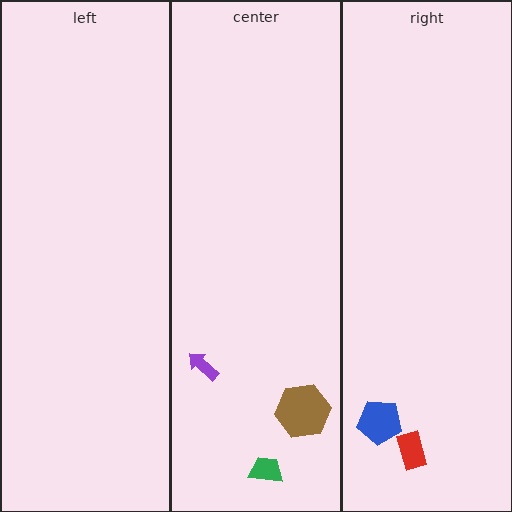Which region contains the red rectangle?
The right region.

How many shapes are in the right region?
2.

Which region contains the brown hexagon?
The center region.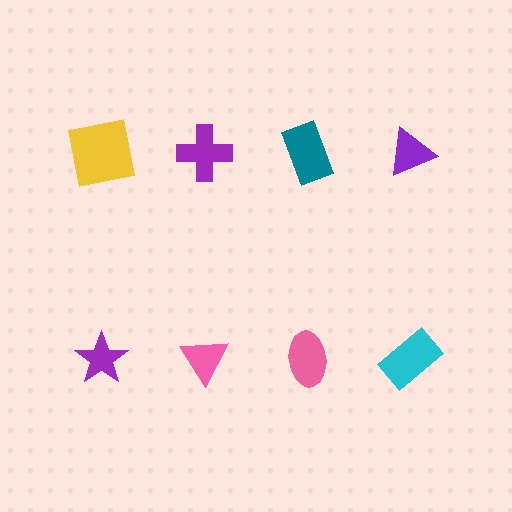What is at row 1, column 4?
A purple triangle.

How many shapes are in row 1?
4 shapes.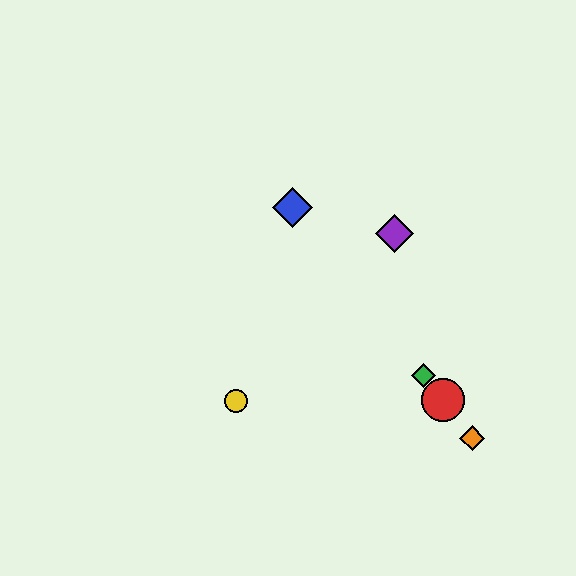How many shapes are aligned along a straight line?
4 shapes (the red circle, the blue diamond, the green diamond, the orange diamond) are aligned along a straight line.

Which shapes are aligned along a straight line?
The red circle, the blue diamond, the green diamond, the orange diamond are aligned along a straight line.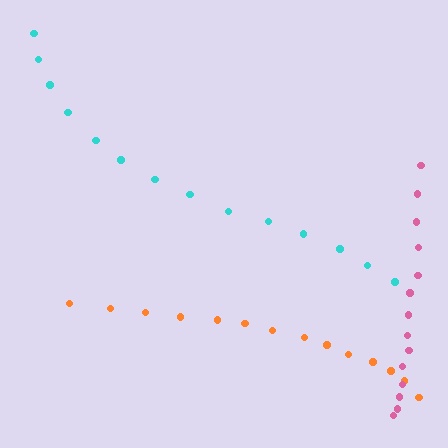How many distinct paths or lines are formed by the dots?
There are 3 distinct paths.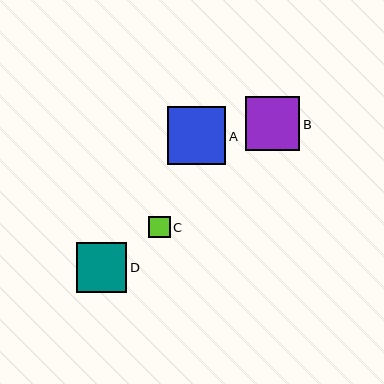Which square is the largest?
Square A is the largest with a size of approximately 58 pixels.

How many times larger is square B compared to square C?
Square B is approximately 2.6 times the size of square C.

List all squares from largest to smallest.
From largest to smallest: A, B, D, C.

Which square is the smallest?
Square C is the smallest with a size of approximately 21 pixels.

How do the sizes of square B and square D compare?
Square B and square D are approximately the same size.